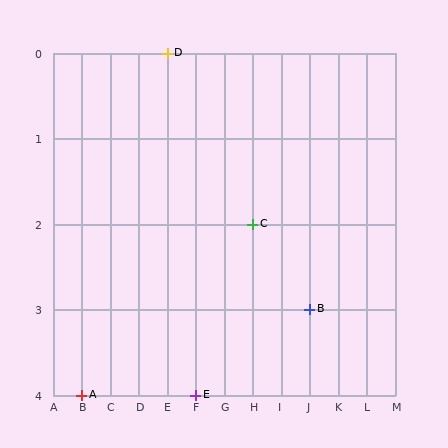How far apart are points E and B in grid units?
Points E and B are 4 columns and 1 row apart (about 4.1 grid units diagonally).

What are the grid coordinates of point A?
Point A is at grid coordinates (B, 4).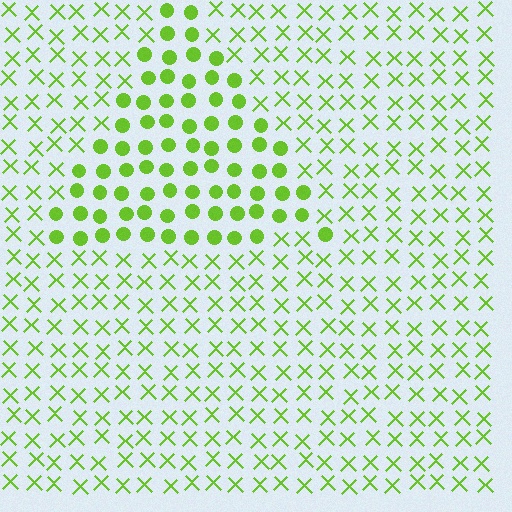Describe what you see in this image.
The image is filled with small lime elements arranged in a uniform grid. A triangle-shaped region contains circles, while the surrounding area contains X marks. The boundary is defined purely by the change in element shape.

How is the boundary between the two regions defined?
The boundary is defined by a change in element shape: circles inside vs. X marks outside. All elements share the same color and spacing.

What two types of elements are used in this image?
The image uses circles inside the triangle region and X marks outside it.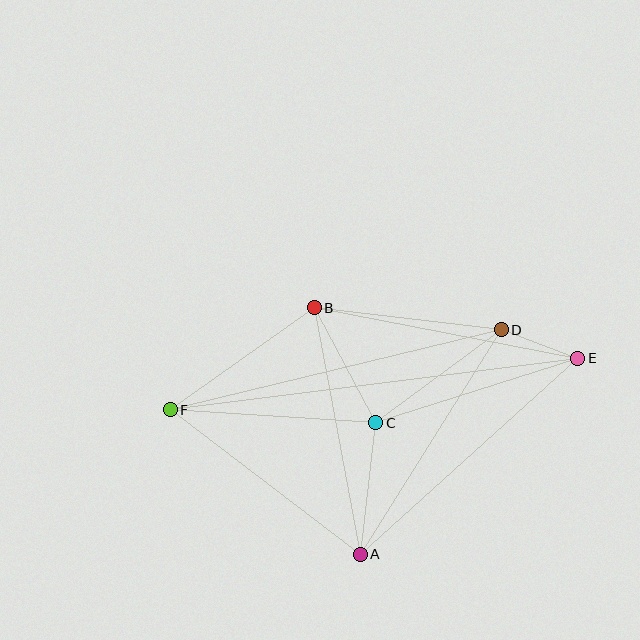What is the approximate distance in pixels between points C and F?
The distance between C and F is approximately 206 pixels.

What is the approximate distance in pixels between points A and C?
The distance between A and C is approximately 133 pixels.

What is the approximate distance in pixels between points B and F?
The distance between B and F is approximately 177 pixels.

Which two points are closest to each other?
Points D and E are closest to each other.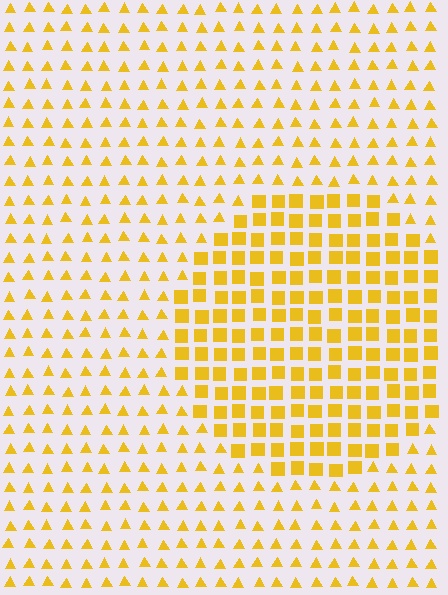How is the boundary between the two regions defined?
The boundary is defined by a change in element shape: squares inside vs. triangles outside. All elements share the same color and spacing.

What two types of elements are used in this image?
The image uses squares inside the circle region and triangles outside it.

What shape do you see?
I see a circle.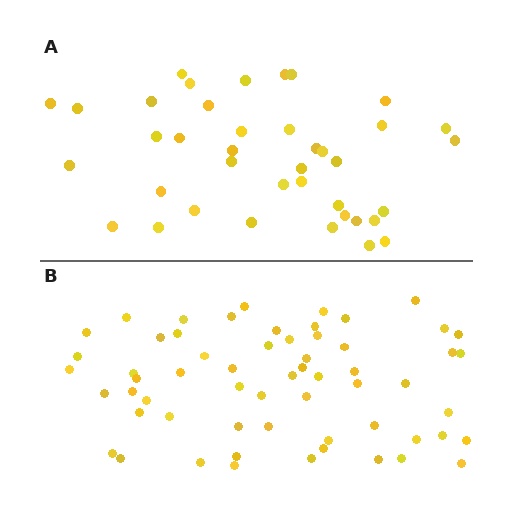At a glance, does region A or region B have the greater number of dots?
Region B (the bottom region) has more dots.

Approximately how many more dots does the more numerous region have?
Region B has approximately 20 more dots than region A.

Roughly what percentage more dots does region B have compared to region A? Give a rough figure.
About 55% more.